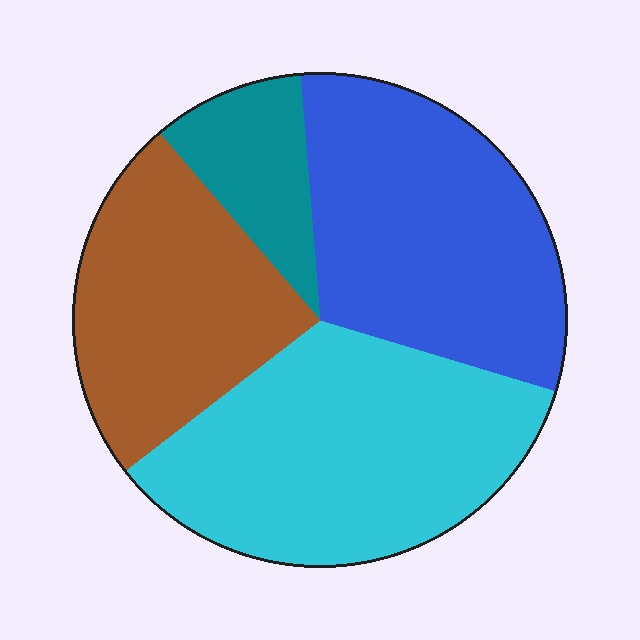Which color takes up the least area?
Teal, at roughly 10%.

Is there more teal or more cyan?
Cyan.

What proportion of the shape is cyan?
Cyan covers roughly 35% of the shape.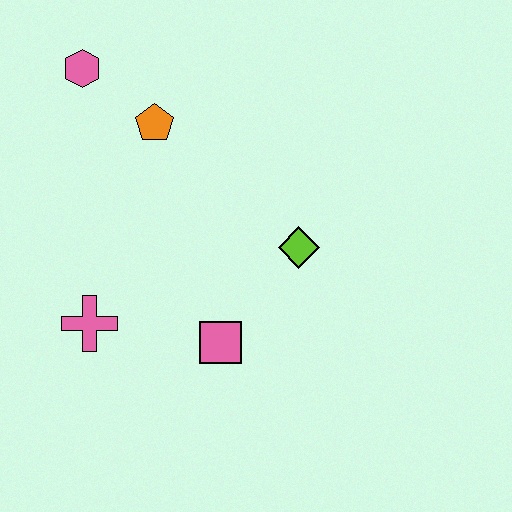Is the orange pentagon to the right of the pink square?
No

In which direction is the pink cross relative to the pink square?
The pink cross is to the left of the pink square.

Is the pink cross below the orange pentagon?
Yes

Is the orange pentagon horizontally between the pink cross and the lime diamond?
Yes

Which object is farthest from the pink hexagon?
The pink square is farthest from the pink hexagon.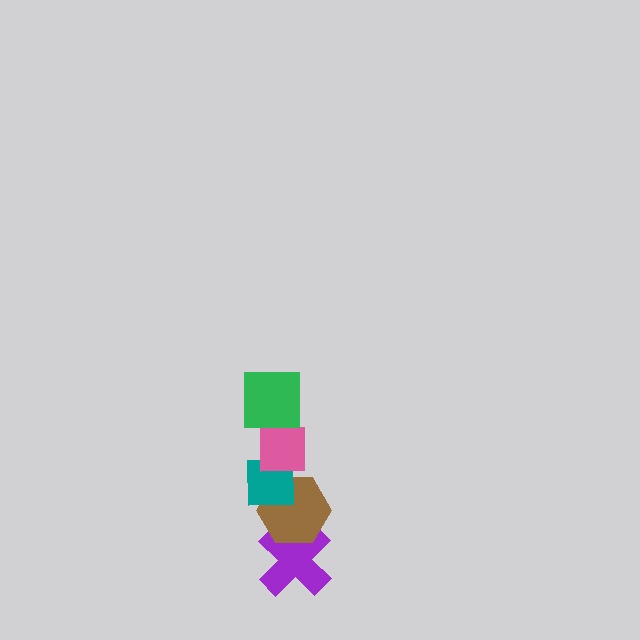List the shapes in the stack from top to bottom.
From top to bottom: the green square, the pink square, the teal square, the brown hexagon, the purple cross.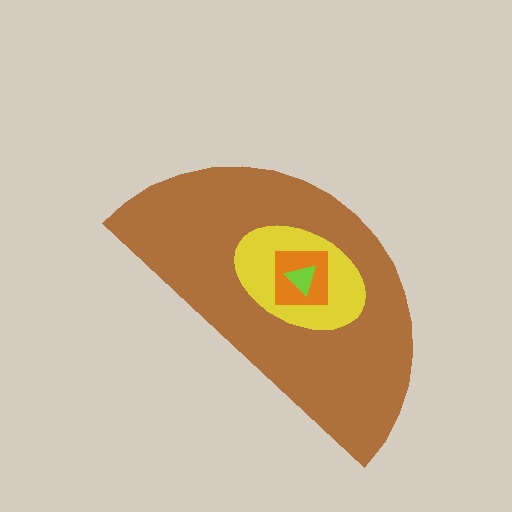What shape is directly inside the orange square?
The lime triangle.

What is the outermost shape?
The brown semicircle.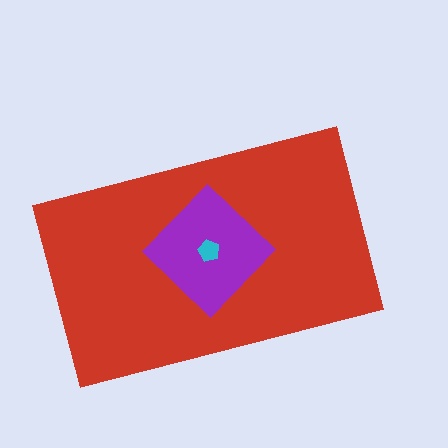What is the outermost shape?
The red rectangle.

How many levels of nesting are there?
3.